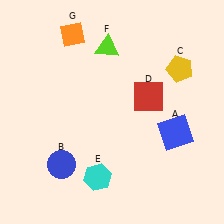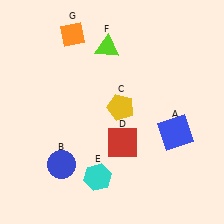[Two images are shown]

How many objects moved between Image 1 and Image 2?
2 objects moved between the two images.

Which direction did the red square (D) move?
The red square (D) moved down.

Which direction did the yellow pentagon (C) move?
The yellow pentagon (C) moved left.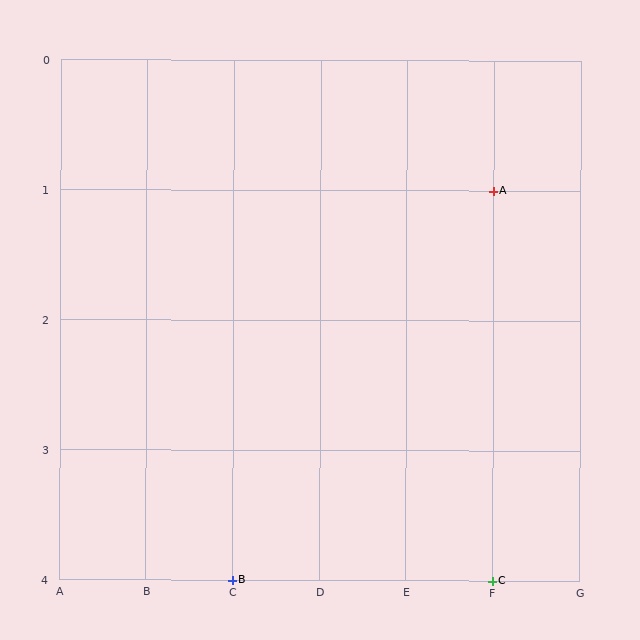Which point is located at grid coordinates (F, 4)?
Point C is at (F, 4).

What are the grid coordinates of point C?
Point C is at grid coordinates (F, 4).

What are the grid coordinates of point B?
Point B is at grid coordinates (C, 4).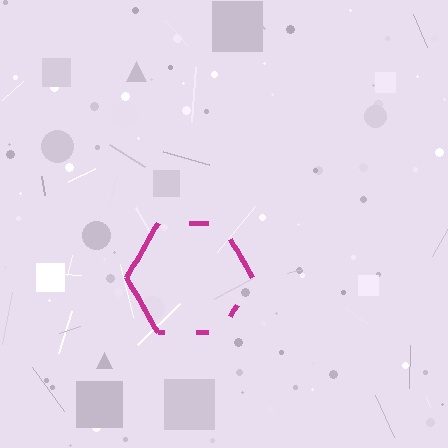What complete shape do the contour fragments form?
The contour fragments form a hexagon.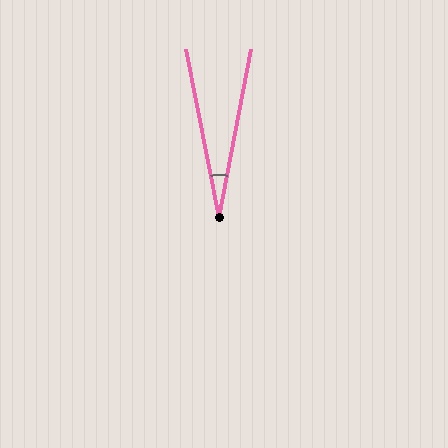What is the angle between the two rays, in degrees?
Approximately 22 degrees.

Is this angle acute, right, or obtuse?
It is acute.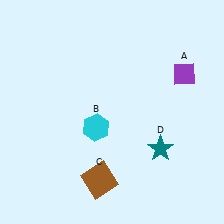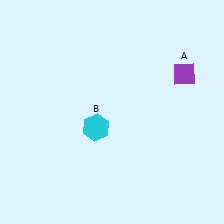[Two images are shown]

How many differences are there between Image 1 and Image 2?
There are 2 differences between the two images.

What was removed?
The teal star (D), the brown square (C) were removed in Image 2.